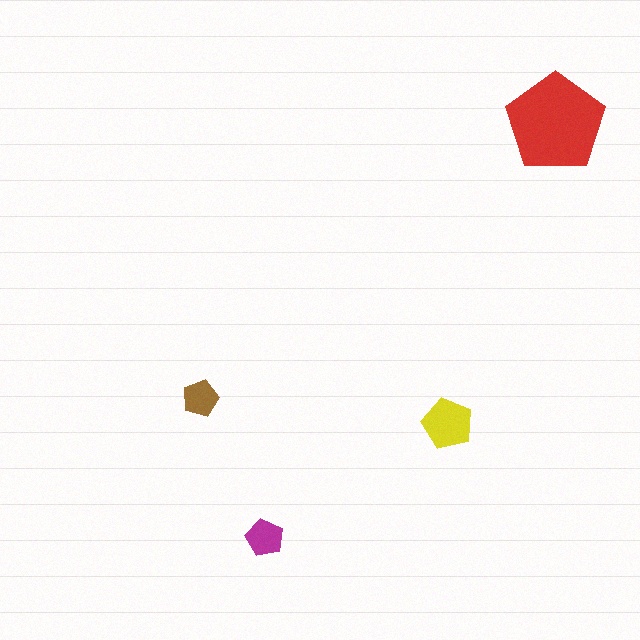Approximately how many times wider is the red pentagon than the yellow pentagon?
About 2 times wider.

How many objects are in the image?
There are 4 objects in the image.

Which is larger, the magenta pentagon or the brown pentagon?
The magenta one.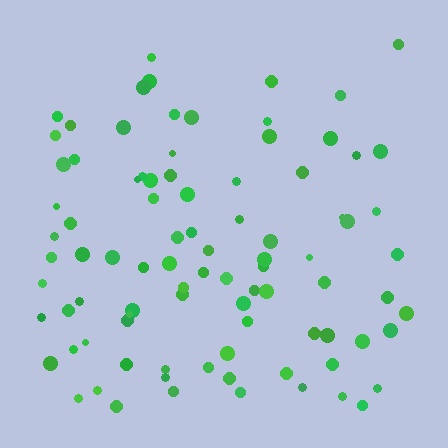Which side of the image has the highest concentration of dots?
The bottom.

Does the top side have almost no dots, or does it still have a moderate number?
Still a moderate number, just noticeably fewer than the bottom.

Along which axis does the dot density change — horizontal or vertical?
Vertical.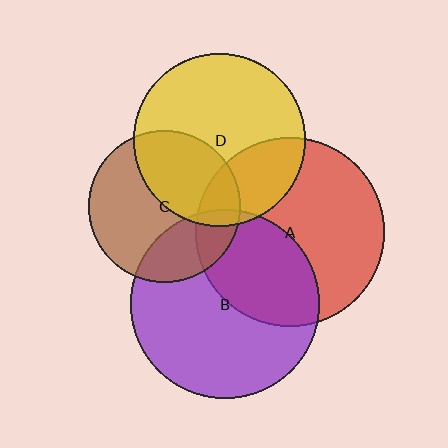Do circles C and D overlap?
Yes.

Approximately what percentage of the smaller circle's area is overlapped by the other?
Approximately 40%.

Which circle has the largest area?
Circle A (red).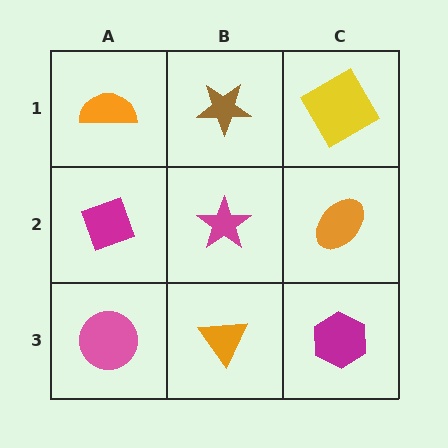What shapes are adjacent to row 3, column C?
An orange ellipse (row 2, column C), an orange triangle (row 3, column B).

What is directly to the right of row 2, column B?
An orange ellipse.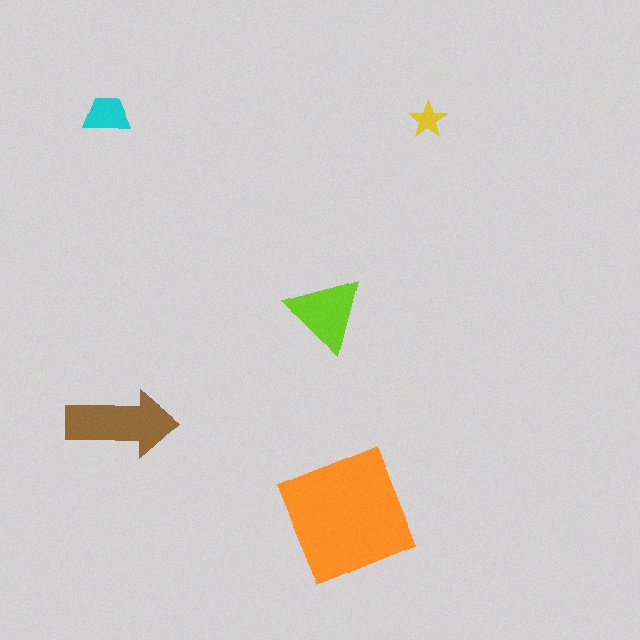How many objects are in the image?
There are 5 objects in the image.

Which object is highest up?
The cyan trapezoid is topmost.